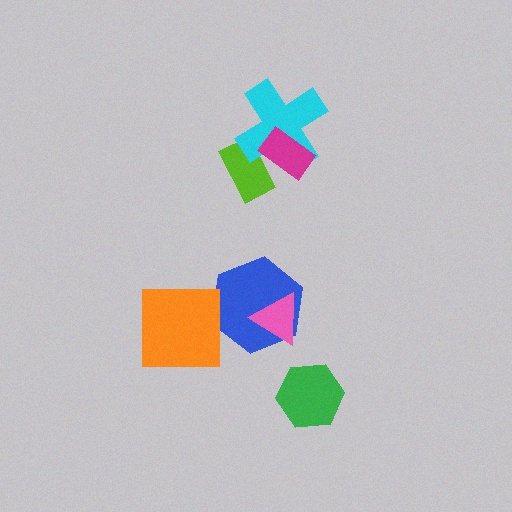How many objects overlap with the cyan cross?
2 objects overlap with the cyan cross.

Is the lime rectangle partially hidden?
Yes, it is partially covered by another shape.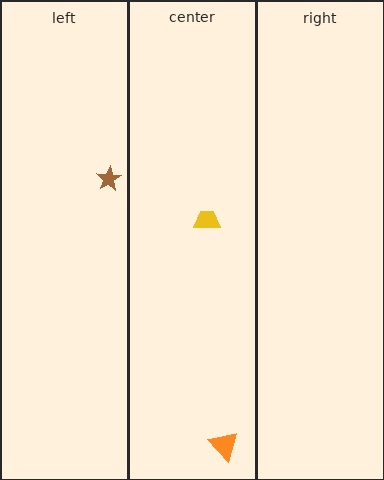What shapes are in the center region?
The orange triangle, the yellow trapezoid.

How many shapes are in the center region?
2.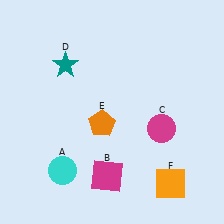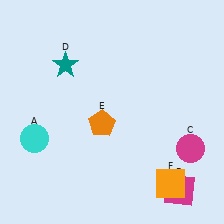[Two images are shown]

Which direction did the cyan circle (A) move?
The cyan circle (A) moved up.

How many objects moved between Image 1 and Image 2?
3 objects moved between the two images.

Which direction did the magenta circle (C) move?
The magenta circle (C) moved right.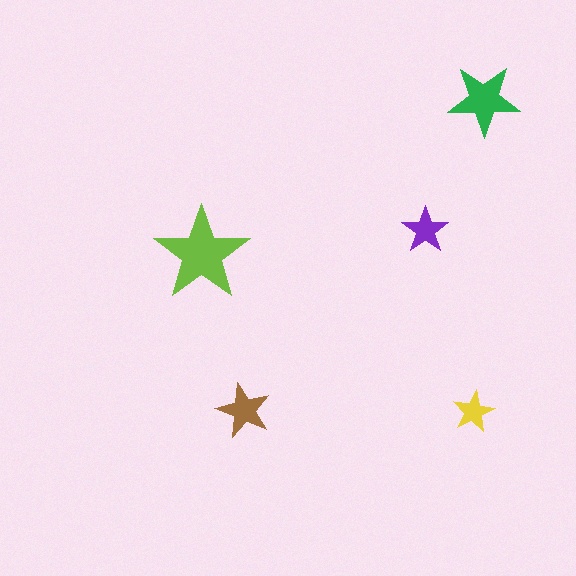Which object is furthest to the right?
The green star is rightmost.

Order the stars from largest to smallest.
the lime one, the green one, the brown one, the purple one, the yellow one.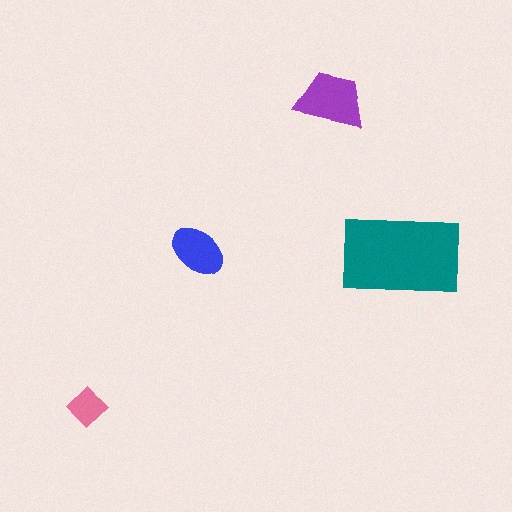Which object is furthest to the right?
The teal rectangle is rightmost.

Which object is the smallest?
The pink diamond.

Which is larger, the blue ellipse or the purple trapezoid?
The purple trapezoid.